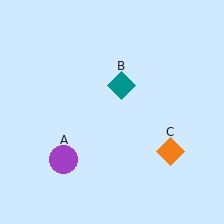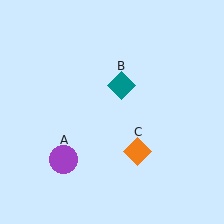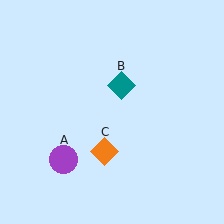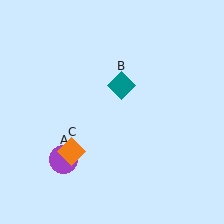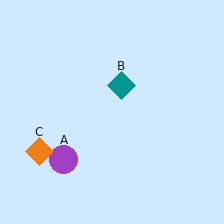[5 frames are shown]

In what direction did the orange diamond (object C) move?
The orange diamond (object C) moved left.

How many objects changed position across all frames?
1 object changed position: orange diamond (object C).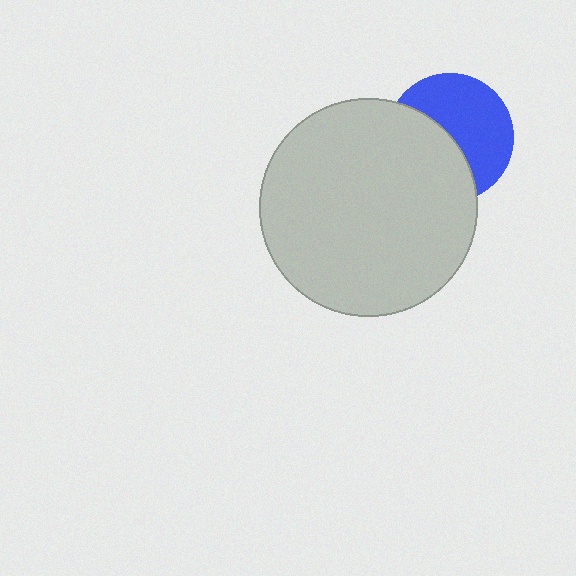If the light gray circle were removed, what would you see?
You would see the complete blue circle.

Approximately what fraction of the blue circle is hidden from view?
Roughly 46% of the blue circle is hidden behind the light gray circle.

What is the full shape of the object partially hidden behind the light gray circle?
The partially hidden object is a blue circle.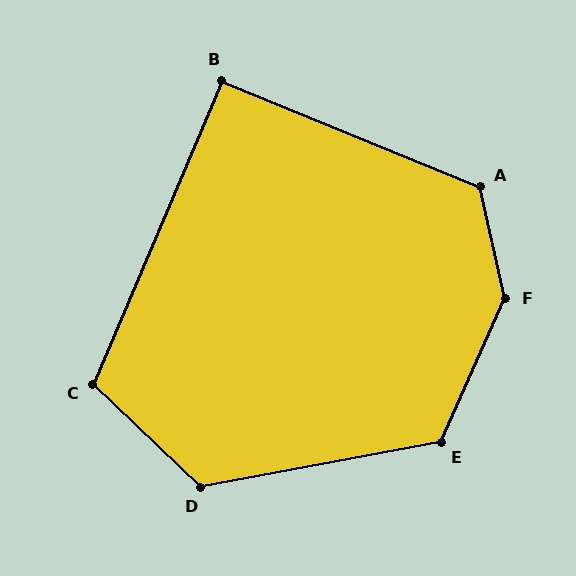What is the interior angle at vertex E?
Approximately 124 degrees (obtuse).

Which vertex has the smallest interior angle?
B, at approximately 91 degrees.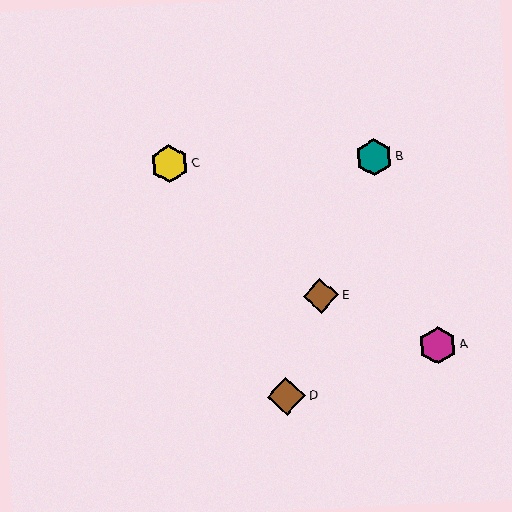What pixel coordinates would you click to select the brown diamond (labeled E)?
Click at (321, 296) to select the brown diamond E.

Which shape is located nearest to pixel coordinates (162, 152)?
The yellow hexagon (labeled C) at (169, 164) is nearest to that location.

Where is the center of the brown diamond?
The center of the brown diamond is at (286, 397).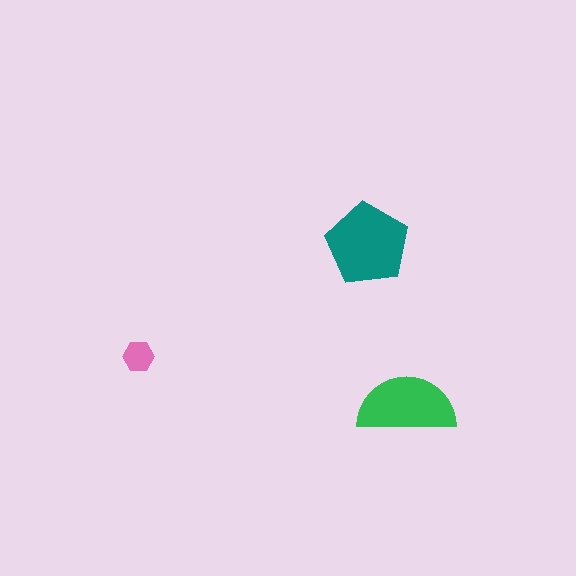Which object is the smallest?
The pink hexagon.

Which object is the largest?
The teal pentagon.